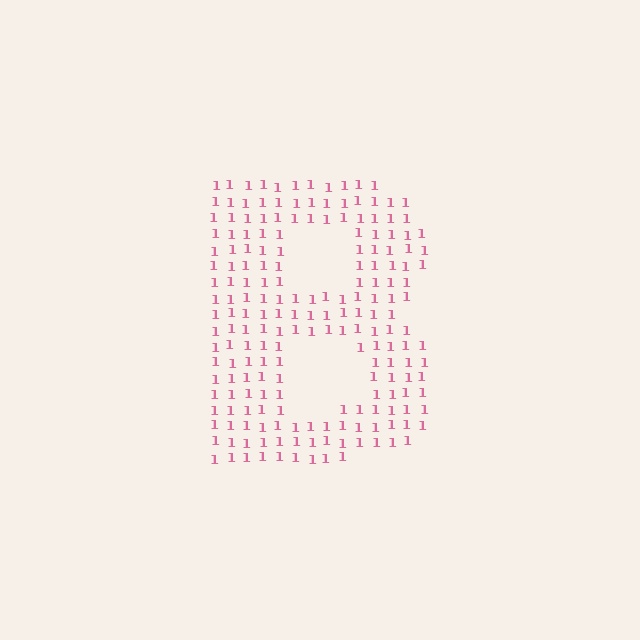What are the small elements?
The small elements are digit 1's.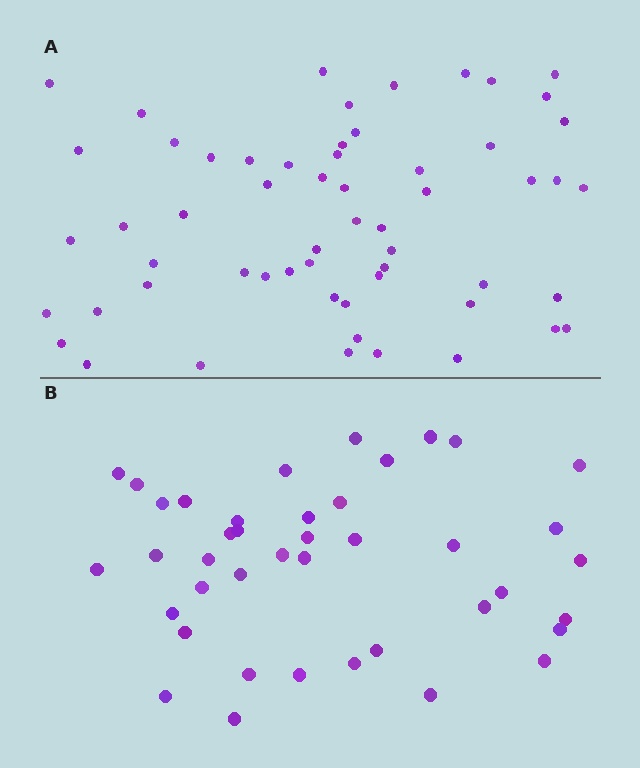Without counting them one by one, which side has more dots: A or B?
Region A (the top region) has more dots.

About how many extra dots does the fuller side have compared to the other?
Region A has approximately 15 more dots than region B.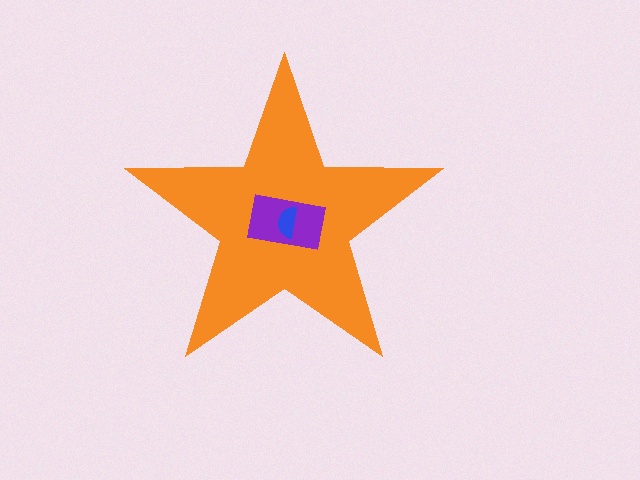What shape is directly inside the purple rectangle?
The blue semicircle.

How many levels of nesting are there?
3.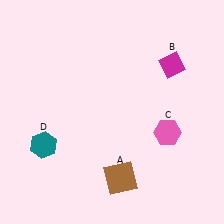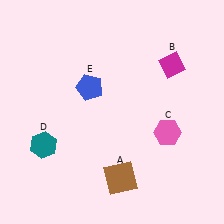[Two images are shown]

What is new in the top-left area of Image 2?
A blue pentagon (E) was added in the top-left area of Image 2.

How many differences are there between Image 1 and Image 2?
There is 1 difference between the two images.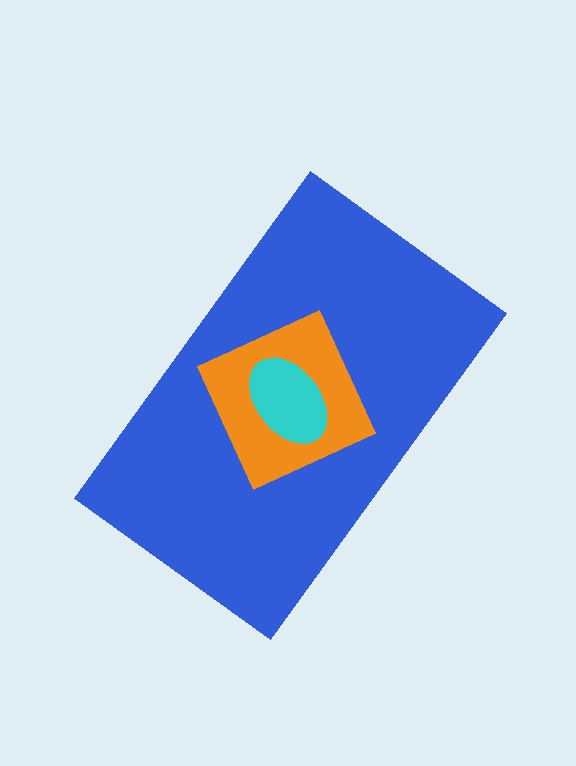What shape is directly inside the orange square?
The cyan ellipse.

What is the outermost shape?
The blue rectangle.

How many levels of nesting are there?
3.